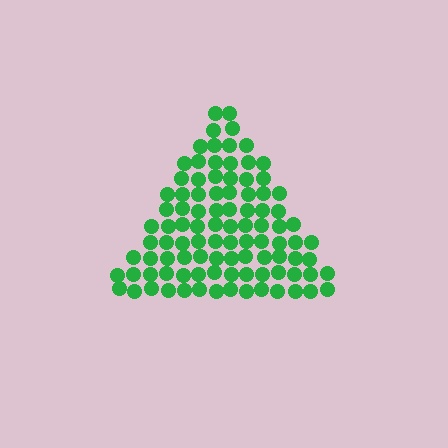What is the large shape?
The large shape is a triangle.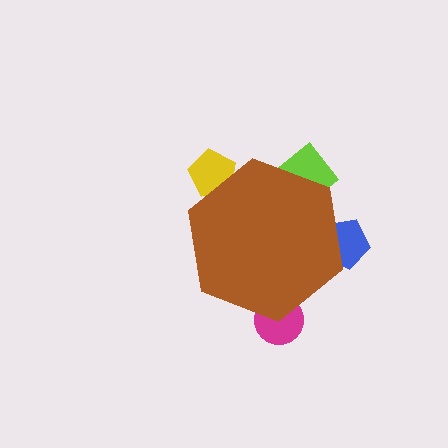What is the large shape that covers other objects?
A brown hexagon.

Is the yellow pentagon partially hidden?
Yes, the yellow pentagon is partially hidden behind the brown hexagon.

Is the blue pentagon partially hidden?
Yes, the blue pentagon is partially hidden behind the brown hexagon.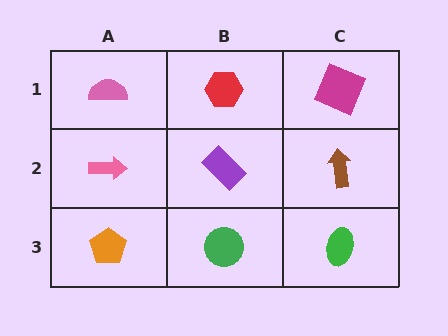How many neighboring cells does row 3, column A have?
2.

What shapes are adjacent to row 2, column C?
A magenta square (row 1, column C), a green ellipse (row 3, column C), a purple rectangle (row 2, column B).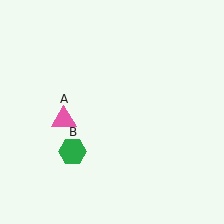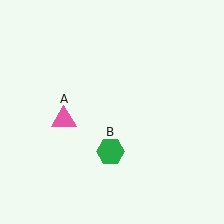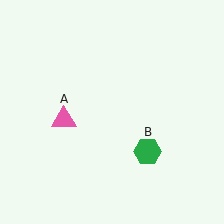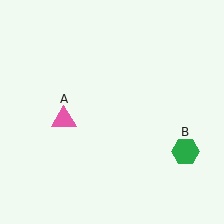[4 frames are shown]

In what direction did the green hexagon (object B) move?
The green hexagon (object B) moved right.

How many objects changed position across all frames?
1 object changed position: green hexagon (object B).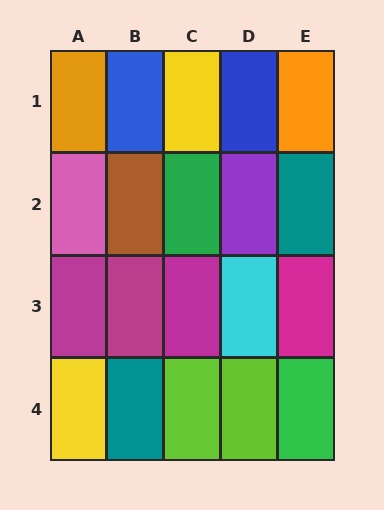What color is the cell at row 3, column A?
Magenta.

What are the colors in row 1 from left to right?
Orange, blue, yellow, blue, orange.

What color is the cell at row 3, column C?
Magenta.